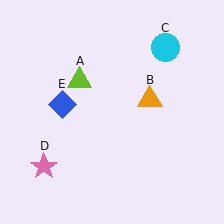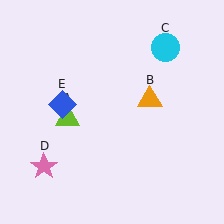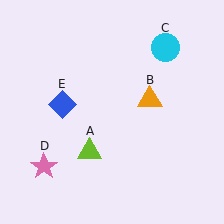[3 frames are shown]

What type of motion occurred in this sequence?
The lime triangle (object A) rotated counterclockwise around the center of the scene.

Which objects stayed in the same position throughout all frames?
Orange triangle (object B) and cyan circle (object C) and pink star (object D) and blue diamond (object E) remained stationary.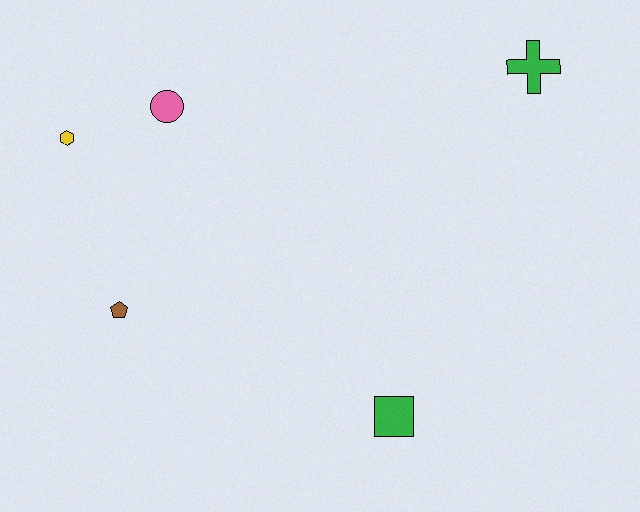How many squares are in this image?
There is 1 square.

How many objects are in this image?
There are 5 objects.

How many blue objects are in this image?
There are no blue objects.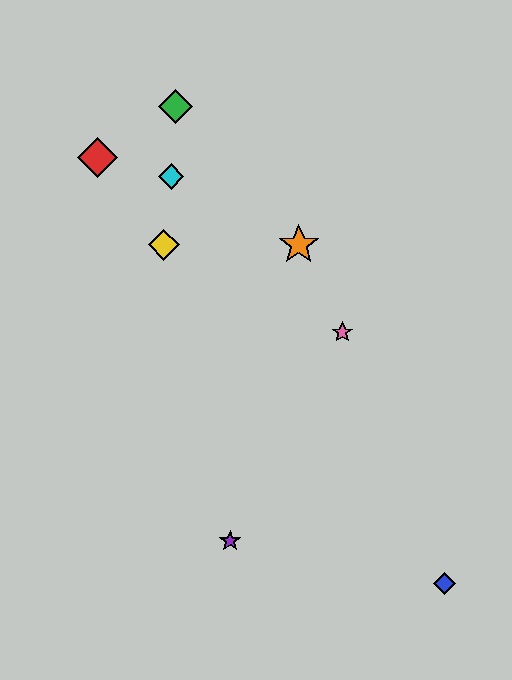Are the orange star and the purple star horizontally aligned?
No, the orange star is at y≈245 and the purple star is at y≈541.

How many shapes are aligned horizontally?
2 shapes (the yellow diamond, the orange star) are aligned horizontally.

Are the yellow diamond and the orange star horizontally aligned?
Yes, both are at y≈245.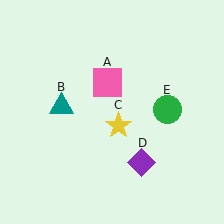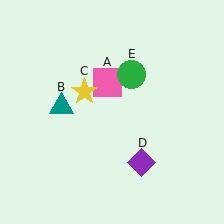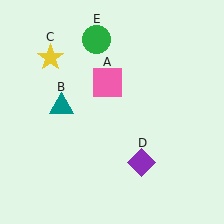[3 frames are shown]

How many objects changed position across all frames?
2 objects changed position: yellow star (object C), green circle (object E).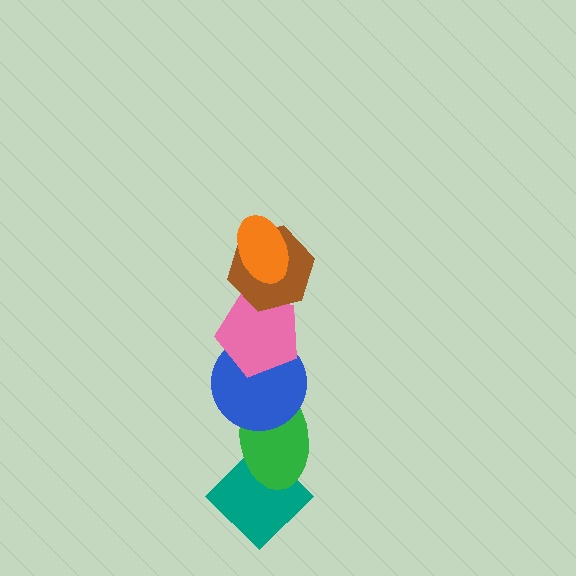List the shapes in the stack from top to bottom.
From top to bottom: the orange ellipse, the brown hexagon, the pink pentagon, the blue circle, the green ellipse, the teal diamond.